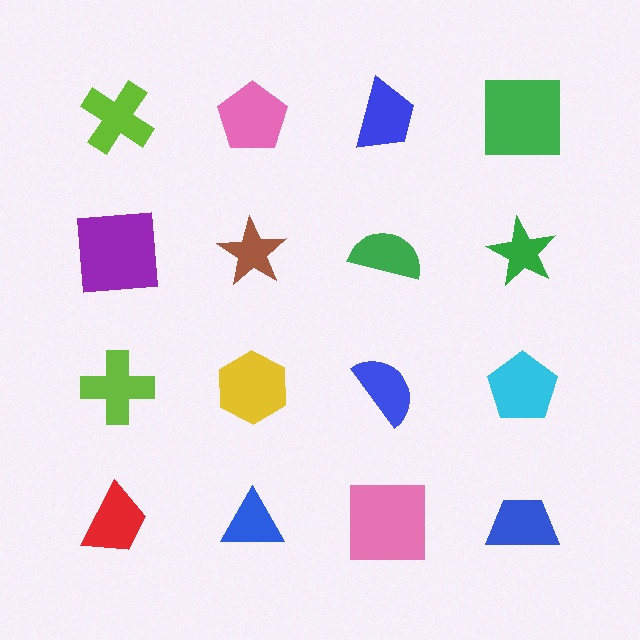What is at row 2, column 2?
A brown star.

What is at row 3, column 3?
A blue semicircle.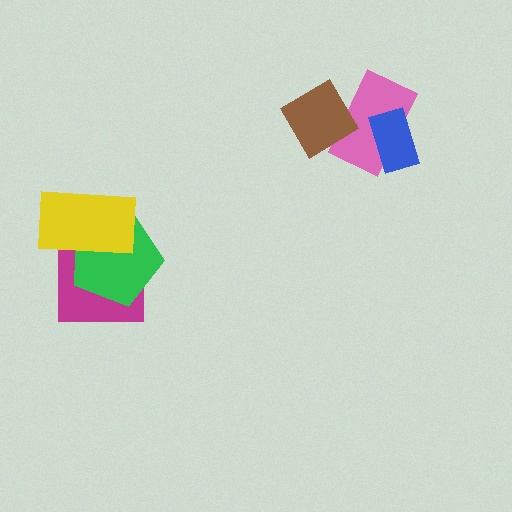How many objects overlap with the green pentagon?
2 objects overlap with the green pentagon.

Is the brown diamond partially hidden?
No, no other shape covers it.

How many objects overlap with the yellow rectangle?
2 objects overlap with the yellow rectangle.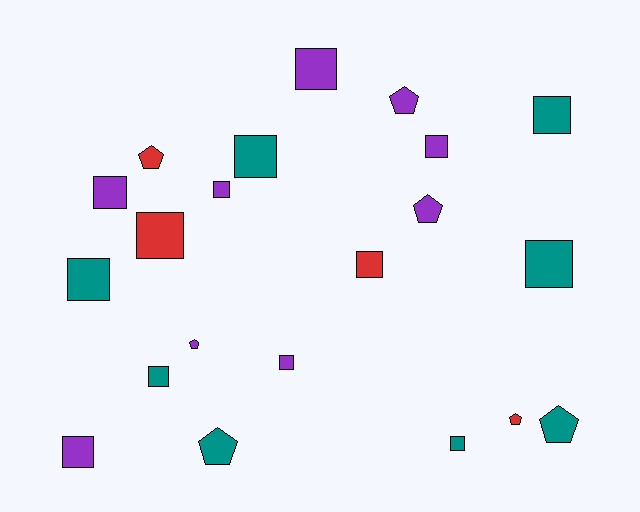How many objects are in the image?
There are 21 objects.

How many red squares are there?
There are 2 red squares.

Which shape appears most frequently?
Square, with 14 objects.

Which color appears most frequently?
Purple, with 9 objects.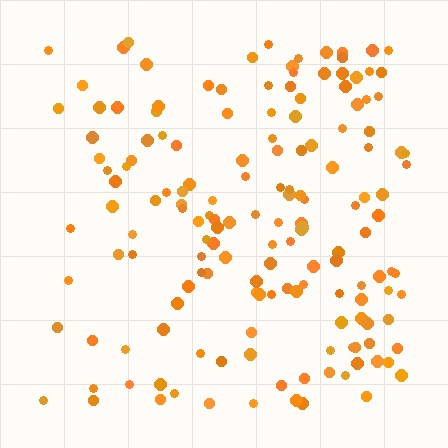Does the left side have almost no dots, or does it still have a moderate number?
Still a moderate number, just noticeably fewer than the right.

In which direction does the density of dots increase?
From left to right, with the right side densest.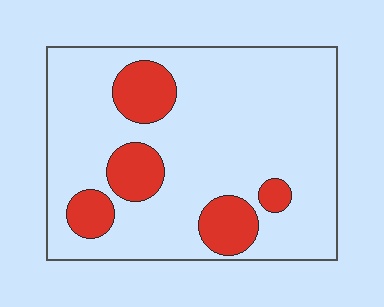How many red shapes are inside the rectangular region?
5.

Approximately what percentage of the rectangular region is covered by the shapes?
Approximately 20%.